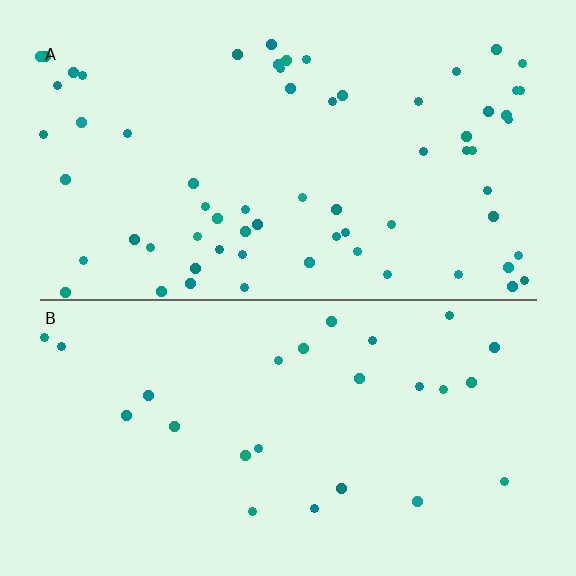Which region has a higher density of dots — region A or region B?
A (the top).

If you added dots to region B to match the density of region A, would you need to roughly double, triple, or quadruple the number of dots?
Approximately triple.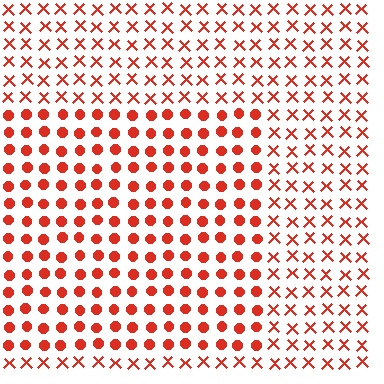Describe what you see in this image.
The image is filled with small red elements arranged in a uniform grid. A rectangle-shaped region contains circles, while the surrounding area contains X marks. The boundary is defined purely by the change in element shape.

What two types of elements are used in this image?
The image uses circles inside the rectangle region and X marks outside it.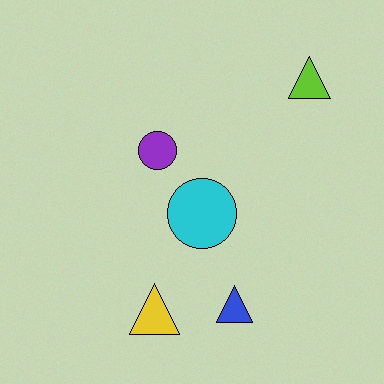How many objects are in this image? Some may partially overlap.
There are 5 objects.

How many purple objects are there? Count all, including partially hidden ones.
There is 1 purple object.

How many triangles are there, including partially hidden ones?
There are 3 triangles.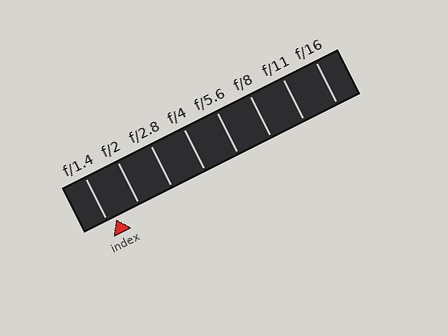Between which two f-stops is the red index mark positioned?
The index mark is between f/1.4 and f/2.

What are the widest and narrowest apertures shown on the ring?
The widest aperture shown is f/1.4 and the narrowest is f/16.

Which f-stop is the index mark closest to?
The index mark is closest to f/1.4.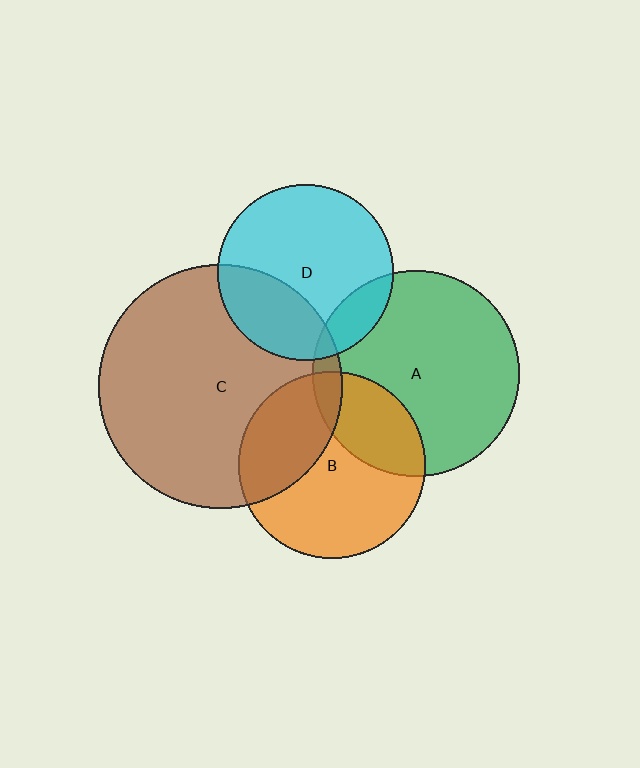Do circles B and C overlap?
Yes.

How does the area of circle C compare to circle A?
Approximately 1.4 times.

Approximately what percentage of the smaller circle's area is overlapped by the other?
Approximately 35%.